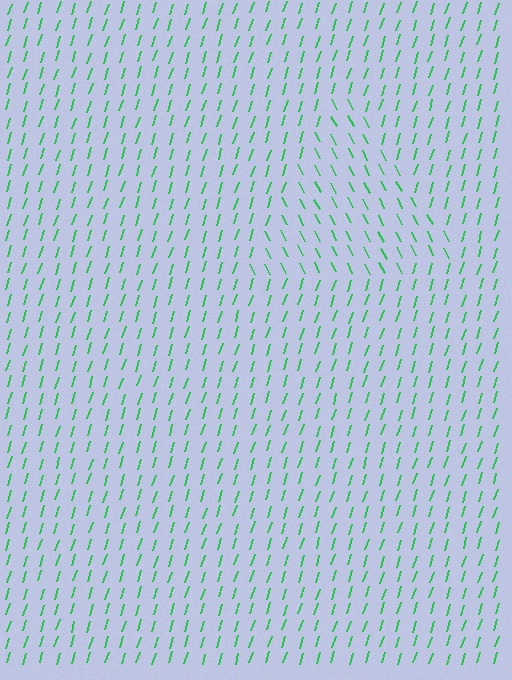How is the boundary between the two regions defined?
The boundary is defined purely by a change in line orientation (approximately 45 degrees difference). All lines are the same color and thickness.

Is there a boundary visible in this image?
Yes, there is a texture boundary formed by a change in line orientation.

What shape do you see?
I see a triangle.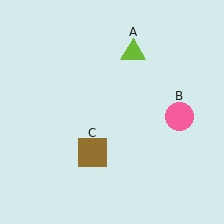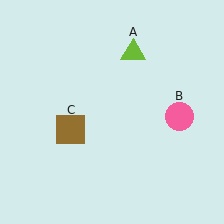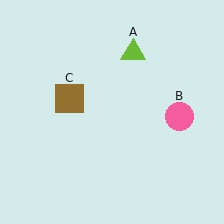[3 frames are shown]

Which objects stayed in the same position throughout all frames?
Lime triangle (object A) and pink circle (object B) remained stationary.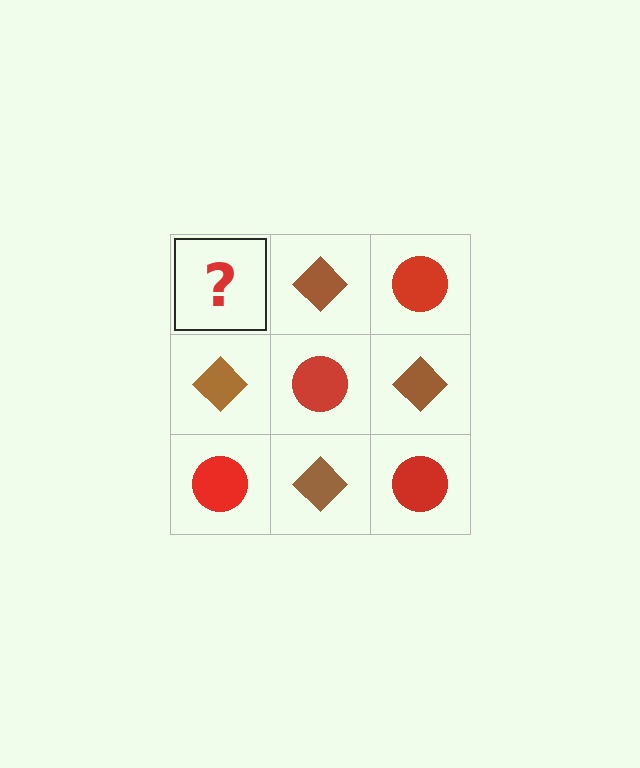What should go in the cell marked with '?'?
The missing cell should contain a red circle.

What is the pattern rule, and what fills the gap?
The rule is that it alternates red circle and brown diamond in a checkerboard pattern. The gap should be filled with a red circle.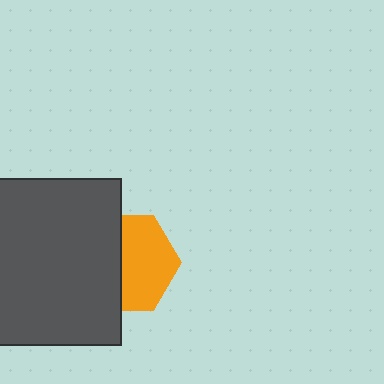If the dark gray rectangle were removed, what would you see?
You would see the complete orange hexagon.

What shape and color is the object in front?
The object in front is a dark gray rectangle.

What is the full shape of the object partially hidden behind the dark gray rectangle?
The partially hidden object is an orange hexagon.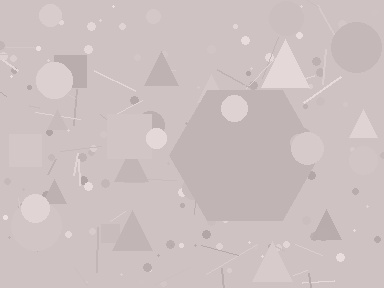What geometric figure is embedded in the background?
A hexagon is embedded in the background.